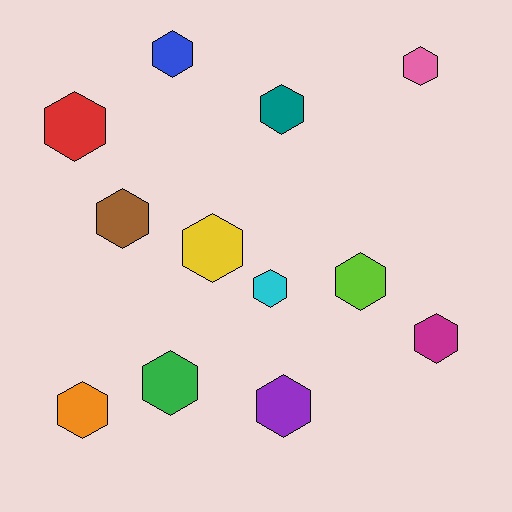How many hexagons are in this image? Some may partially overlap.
There are 12 hexagons.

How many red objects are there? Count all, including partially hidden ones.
There is 1 red object.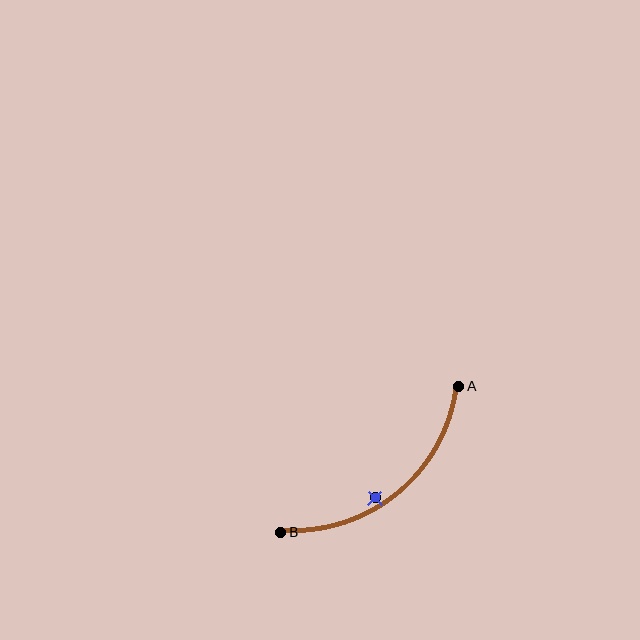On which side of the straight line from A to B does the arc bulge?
The arc bulges below and to the right of the straight line connecting A and B.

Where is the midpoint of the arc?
The arc midpoint is the point on the curve farthest from the straight line joining A and B. It sits below and to the right of that line.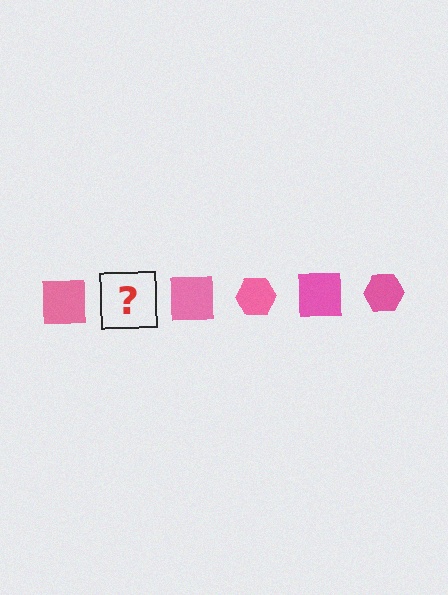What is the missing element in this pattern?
The missing element is a pink hexagon.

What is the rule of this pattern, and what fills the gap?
The rule is that the pattern cycles through square, hexagon shapes in pink. The gap should be filled with a pink hexagon.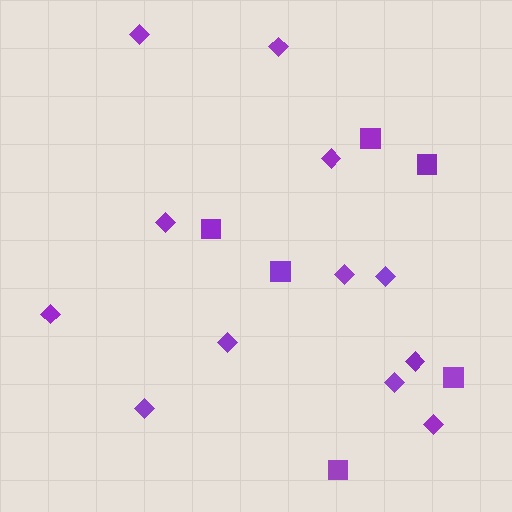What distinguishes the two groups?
There are 2 groups: one group of squares (6) and one group of diamonds (12).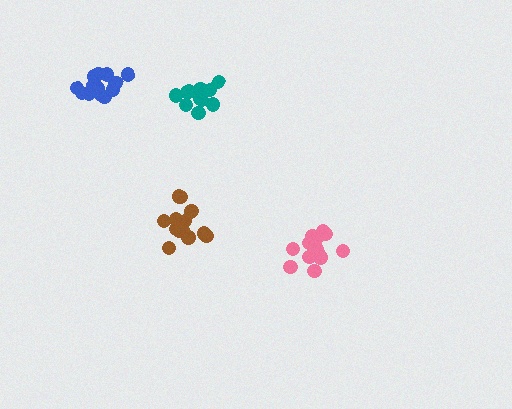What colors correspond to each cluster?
The clusters are colored: teal, pink, brown, blue.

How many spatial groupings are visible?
There are 4 spatial groupings.